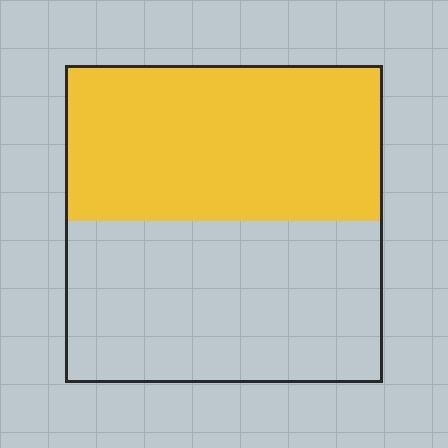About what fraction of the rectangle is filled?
About one half (1/2).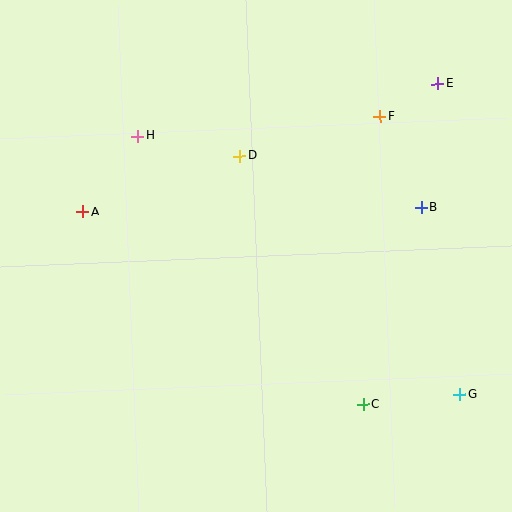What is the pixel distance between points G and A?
The distance between G and A is 419 pixels.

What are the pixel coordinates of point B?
Point B is at (422, 207).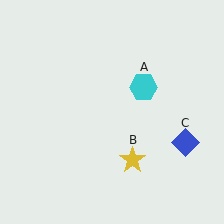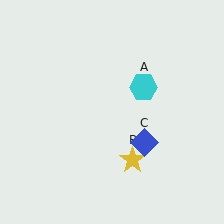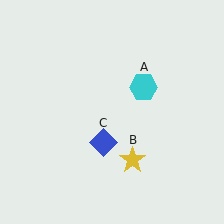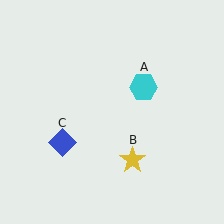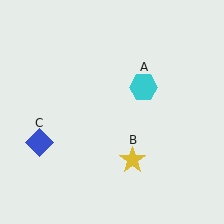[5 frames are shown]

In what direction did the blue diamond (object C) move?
The blue diamond (object C) moved left.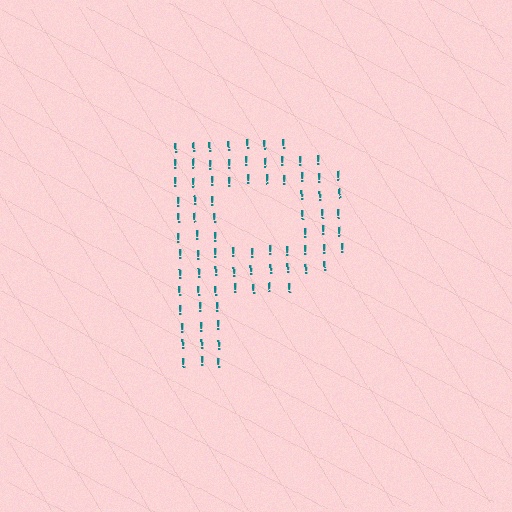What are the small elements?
The small elements are exclamation marks.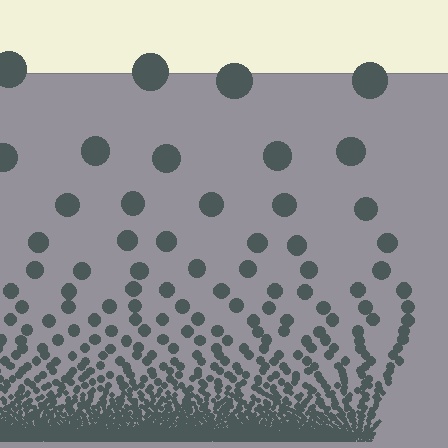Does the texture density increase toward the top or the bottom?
Density increases toward the bottom.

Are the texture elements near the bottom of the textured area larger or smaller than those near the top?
Smaller. The gradient is inverted — elements near the bottom are smaller and denser.